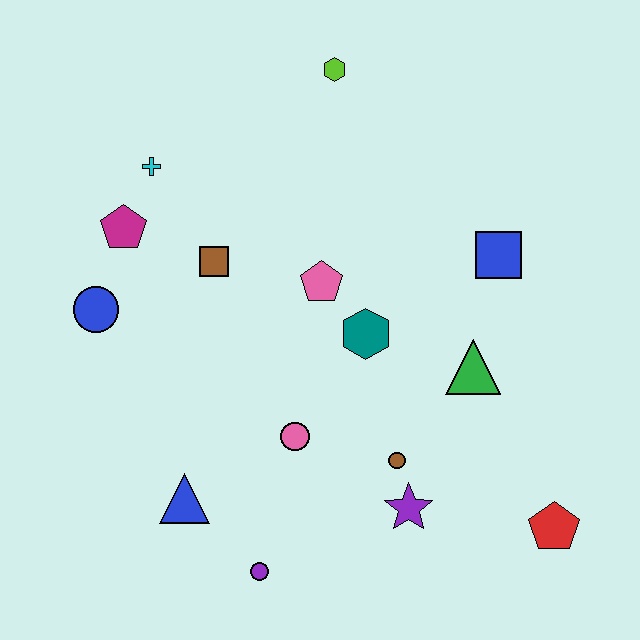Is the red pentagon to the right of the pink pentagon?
Yes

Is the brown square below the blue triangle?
No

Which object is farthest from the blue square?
The blue circle is farthest from the blue square.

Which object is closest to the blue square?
The green triangle is closest to the blue square.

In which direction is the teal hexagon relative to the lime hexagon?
The teal hexagon is below the lime hexagon.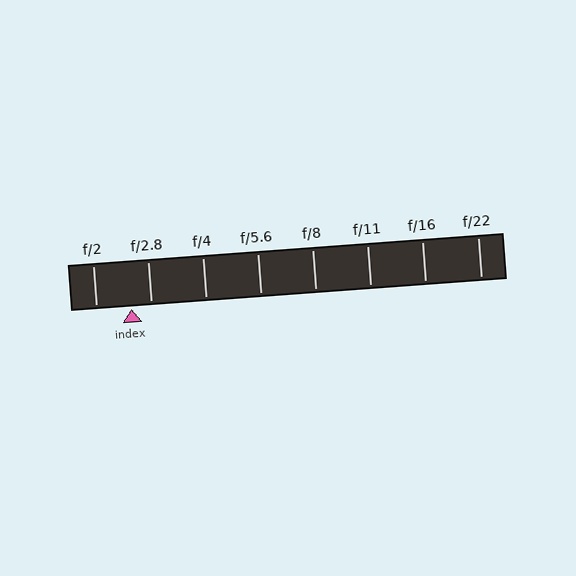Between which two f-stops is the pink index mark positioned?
The index mark is between f/2 and f/2.8.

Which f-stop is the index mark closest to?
The index mark is closest to f/2.8.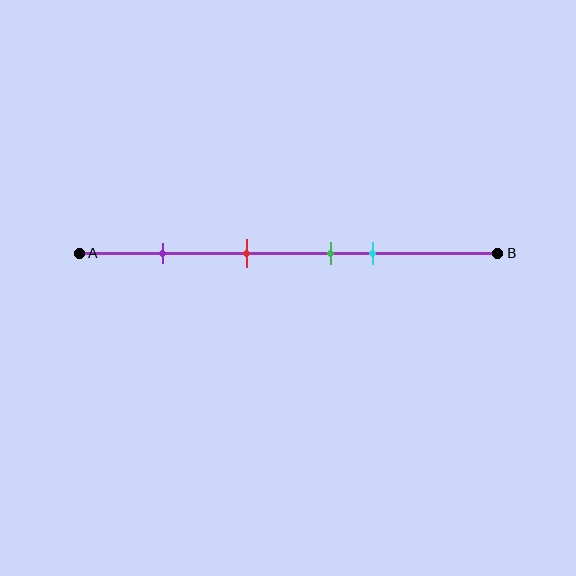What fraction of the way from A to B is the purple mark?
The purple mark is approximately 20% (0.2) of the way from A to B.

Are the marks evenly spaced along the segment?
No, the marks are not evenly spaced.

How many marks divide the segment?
There are 4 marks dividing the segment.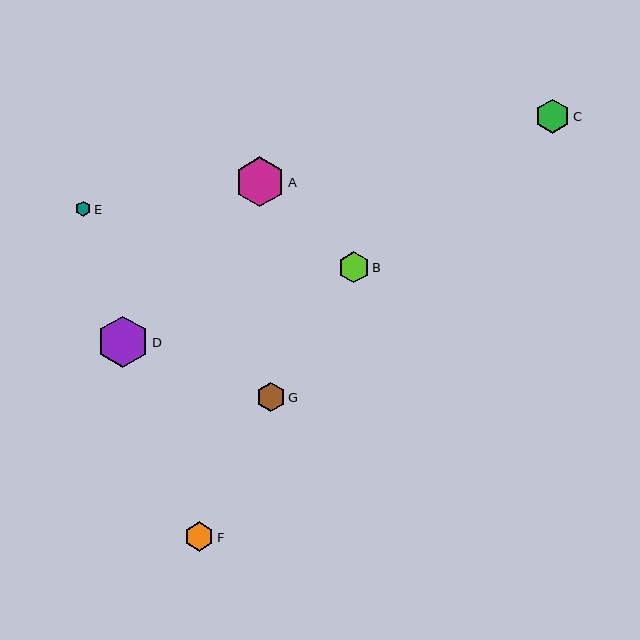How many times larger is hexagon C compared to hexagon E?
Hexagon C is approximately 2.3 times the size of hexagon E.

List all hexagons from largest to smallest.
From largest to smallest: D, A, C, B, F, G, E.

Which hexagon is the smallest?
Hexagon E is the smallest with a size of approximately 15 pixels.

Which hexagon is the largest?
Hexagon D is the largest with a size of approximately 51 pixels.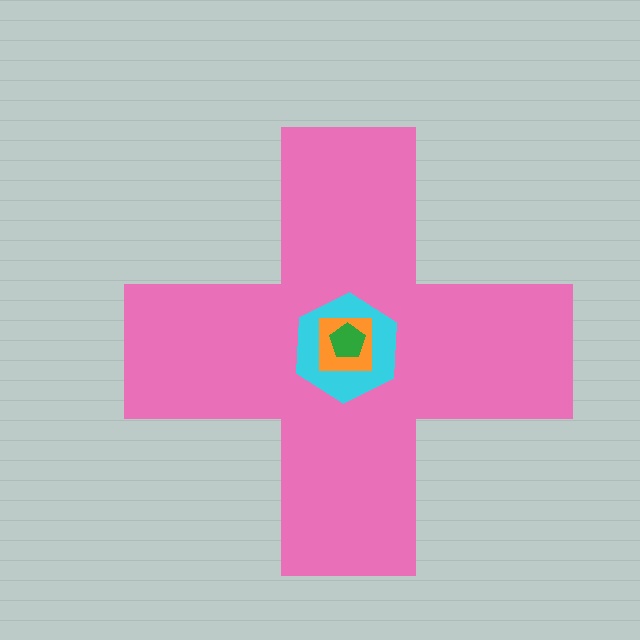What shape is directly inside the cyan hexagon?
The orange square.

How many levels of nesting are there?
4.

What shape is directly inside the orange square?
The green pentagon.